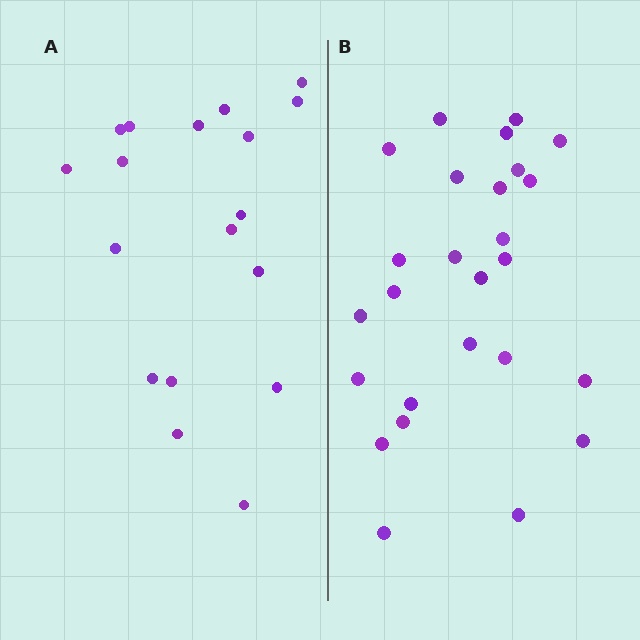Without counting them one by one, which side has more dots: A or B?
Region B (the right region) has more dots.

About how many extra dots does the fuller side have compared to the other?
Region B has roughly 8 or so more dots than region A.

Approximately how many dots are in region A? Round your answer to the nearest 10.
About 20 dots. (The exact count is 18, which rounds to 20.)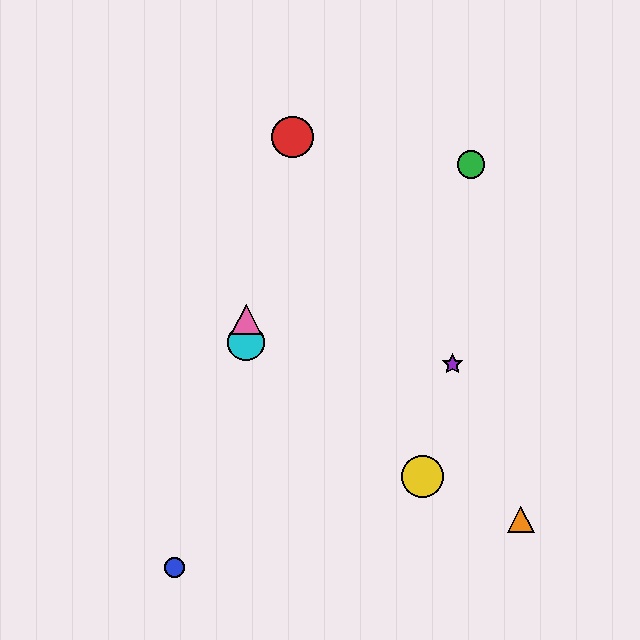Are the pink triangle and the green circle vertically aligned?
No, the pink triangle is at x≈246 and the green circle is at x≈471.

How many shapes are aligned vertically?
2 shapes (the cyan circle, the pink triangle) are aligned vertically.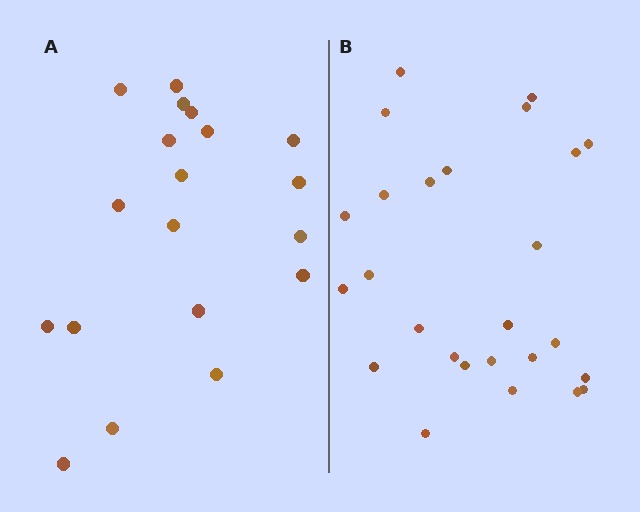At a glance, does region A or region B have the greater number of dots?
Region B (the right region) has more dots.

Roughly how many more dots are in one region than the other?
Region B has roughly 8 or so more dots than region A.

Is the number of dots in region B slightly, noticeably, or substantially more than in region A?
Region B has noticeably more, but not dramatically so. The ratio is roughly 1.4 to 1.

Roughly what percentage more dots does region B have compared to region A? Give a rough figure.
About 35% more.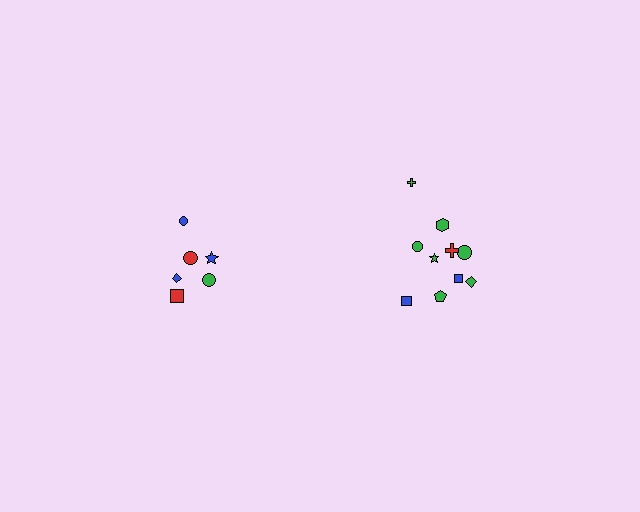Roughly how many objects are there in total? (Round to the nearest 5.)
Roughly 15 objects in total.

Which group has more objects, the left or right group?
The right group.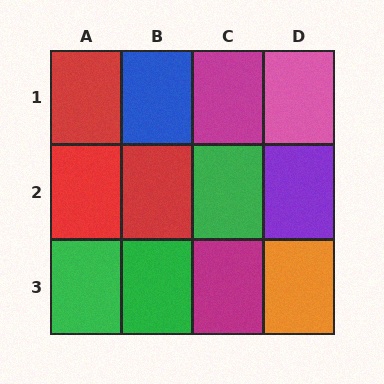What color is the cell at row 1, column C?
Magenta.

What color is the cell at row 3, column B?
Green.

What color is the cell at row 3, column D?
Orange.